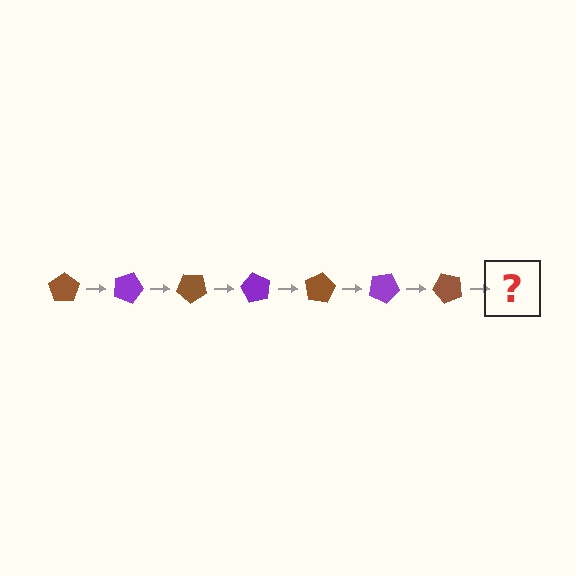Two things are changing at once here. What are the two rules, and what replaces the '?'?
The two rules are that it rotates 20 degrees each step and the color cycles through brown and purple. The '?' should be a purple pentagon, rotated 140 degrees from the start.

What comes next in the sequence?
The next element should be a purple pentagon, rotated 140 degrees from the start.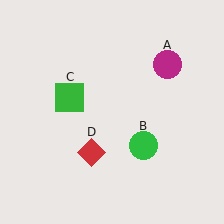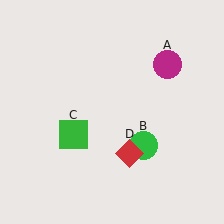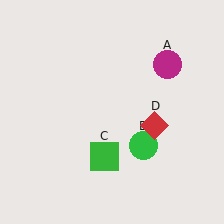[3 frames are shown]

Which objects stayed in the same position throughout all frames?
Magenta circle (object A) and green circle (object B) remained stationary.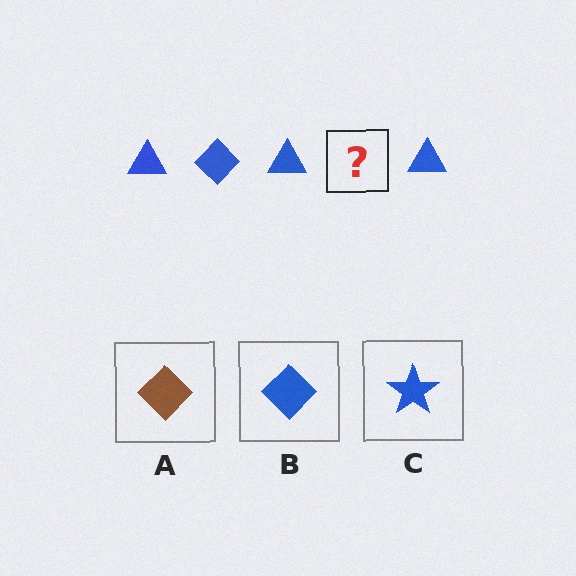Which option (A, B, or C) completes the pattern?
B.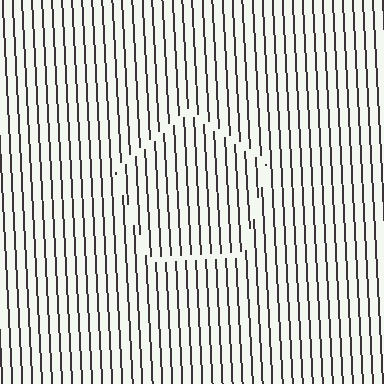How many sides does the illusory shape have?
5 sides — the line-ends trace a pentagon.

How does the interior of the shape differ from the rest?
The interior of the shape contains the same grating, shifted by half a period — the contour is defined by the phase discontinuity where line-ends from the inner and outer gratings abut.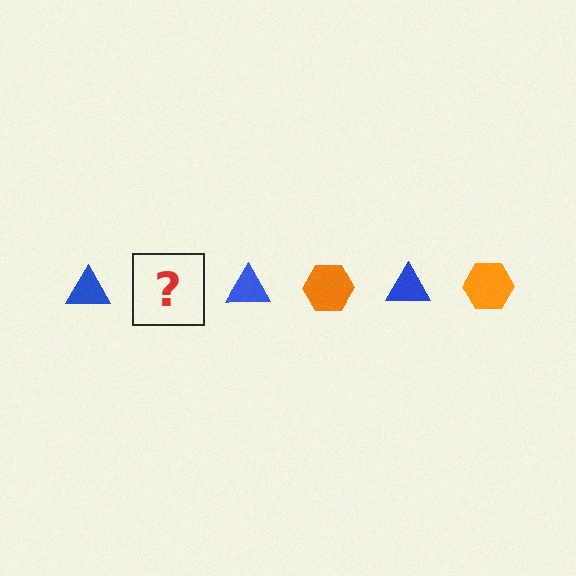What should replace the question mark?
The question mark should be replaced with an orange hexagon.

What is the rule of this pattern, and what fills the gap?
The rule is that the pattern alternates between blue triangle and orange hexagon. The gap should be filled with an orange hexagon.